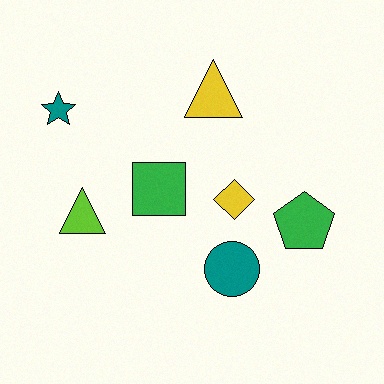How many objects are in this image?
There are 7 objects.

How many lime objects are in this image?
There is 1 lime object.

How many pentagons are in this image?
There is 1 pentagon.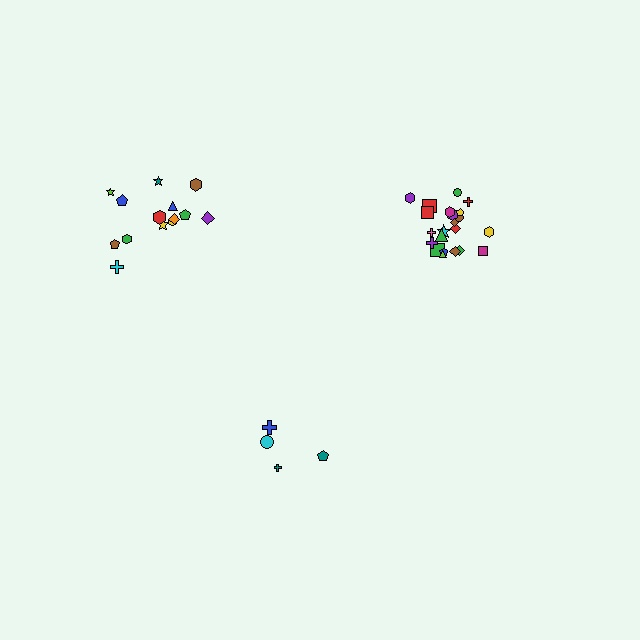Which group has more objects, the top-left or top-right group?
The top-right group.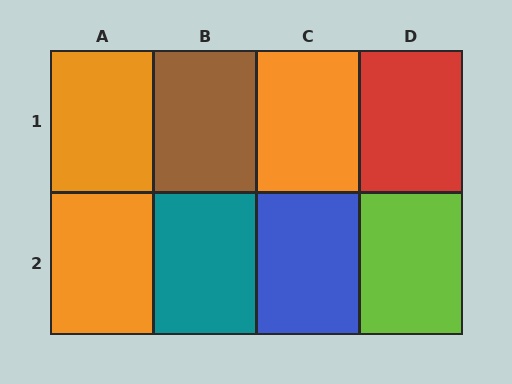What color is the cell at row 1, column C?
Orange.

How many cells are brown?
1 cell is brown.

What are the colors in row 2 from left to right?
Orange, teal, blue, lime.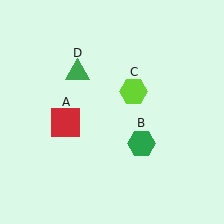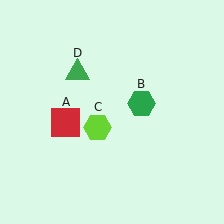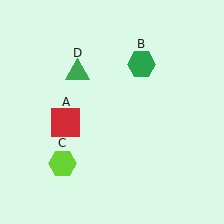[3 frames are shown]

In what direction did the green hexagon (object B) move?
The green hexagon (object B) moved up.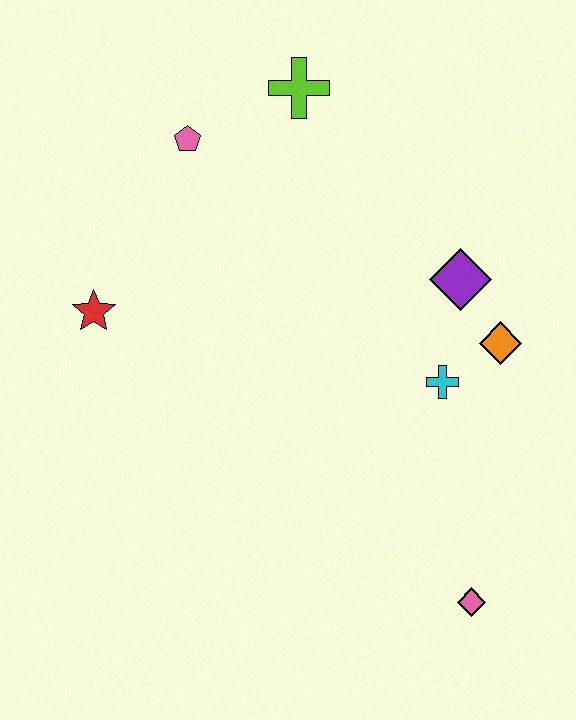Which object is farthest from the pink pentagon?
The pink diamond is farthest from the pink pentagon.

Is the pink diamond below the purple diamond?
Yes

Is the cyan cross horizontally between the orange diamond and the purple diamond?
No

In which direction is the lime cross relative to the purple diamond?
The lime cross is above the purple diamond.